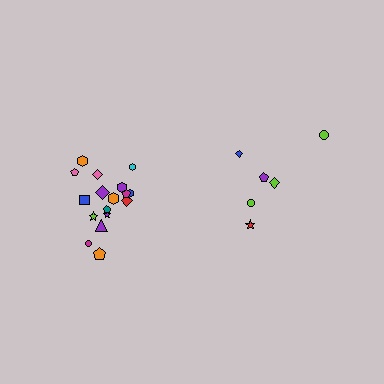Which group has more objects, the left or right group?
The left group.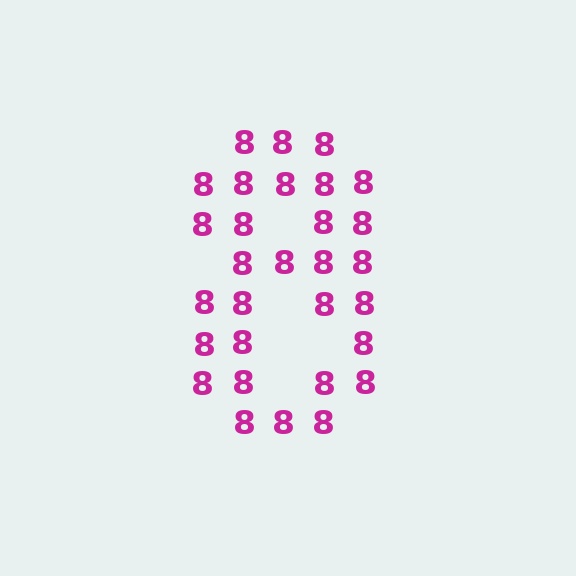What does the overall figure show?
The overall figure shows the digit 8.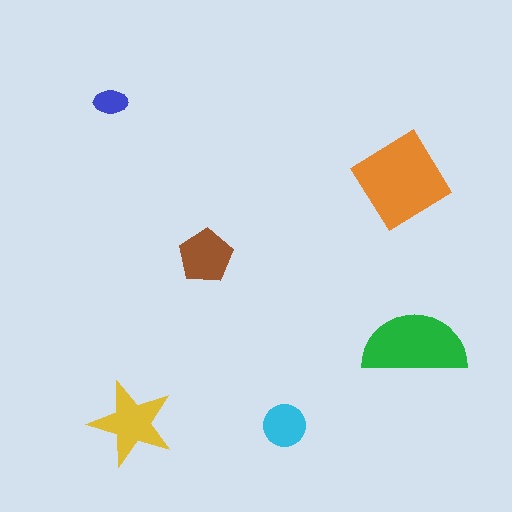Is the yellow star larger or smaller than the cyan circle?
Larger.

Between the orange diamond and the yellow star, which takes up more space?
The orange diamond.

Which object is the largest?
The orange diamond.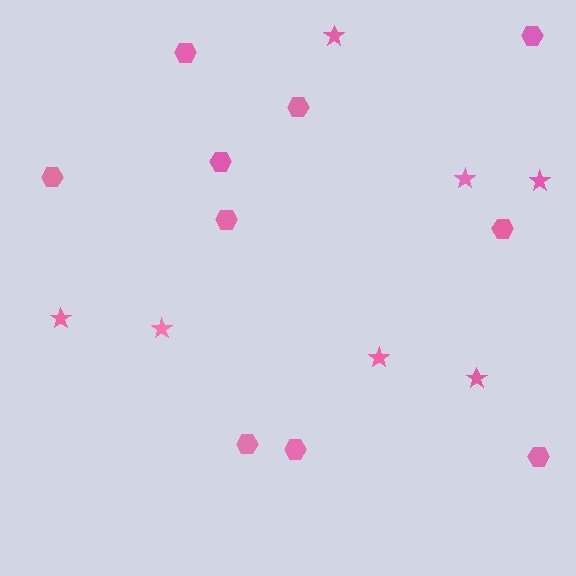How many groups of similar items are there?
There are 2 groups: one group of stars (7) and one group of hexagons (10).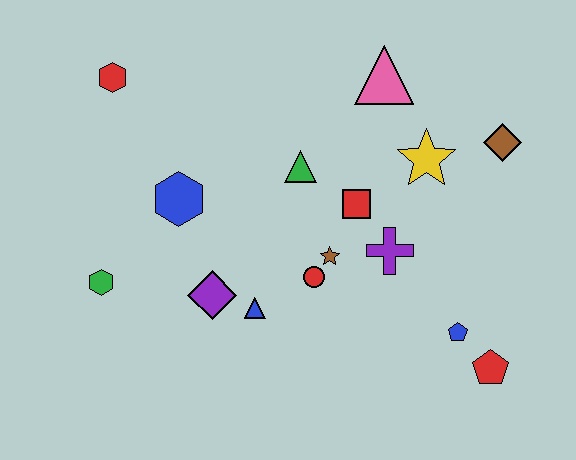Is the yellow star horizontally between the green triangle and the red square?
No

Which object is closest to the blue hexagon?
The purple diamond is closest to the blue hexagon.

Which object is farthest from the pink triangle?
The green hexagon is farthest from the pink triangle.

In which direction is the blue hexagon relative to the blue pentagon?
The blue hexagon is to the left of the blue pentagon.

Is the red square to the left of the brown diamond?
Yes